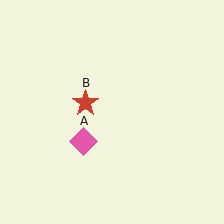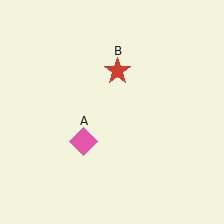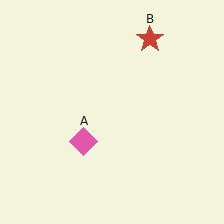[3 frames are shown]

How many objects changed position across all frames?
1 object changed position: red star (object B).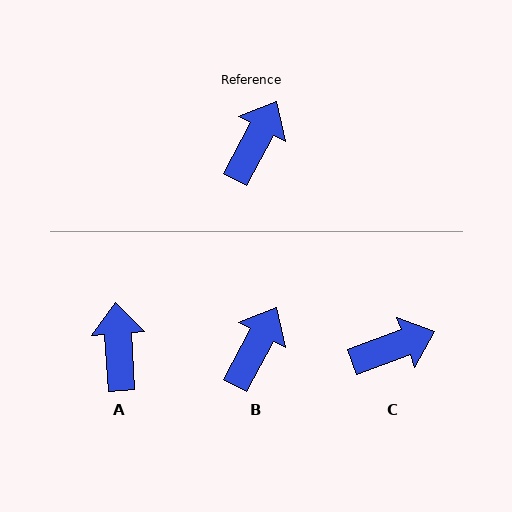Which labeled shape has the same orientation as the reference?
B.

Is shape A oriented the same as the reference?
No, it is off by about 32 degrees.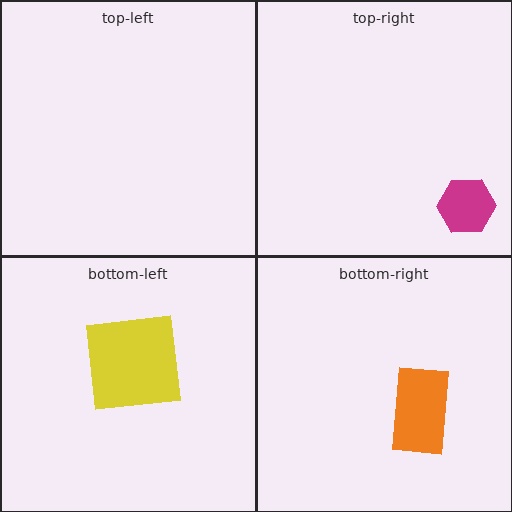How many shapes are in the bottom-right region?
1.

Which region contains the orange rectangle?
The bottom-right region.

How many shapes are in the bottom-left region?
1.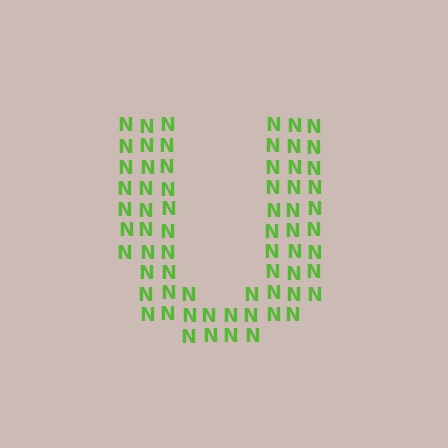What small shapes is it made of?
It is made of small letter N's.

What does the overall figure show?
The overall figure shows the letter U.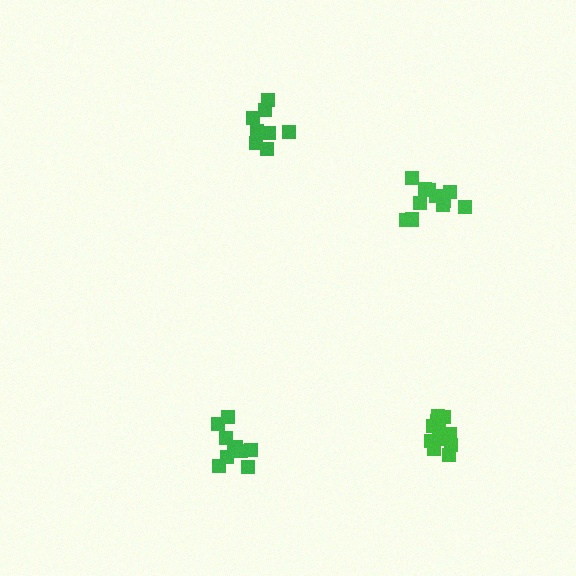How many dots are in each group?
Group 1: 12 dots, Group 2: 8 dots, Group 3: 11 dots, Group 4: 10 dots (41 total).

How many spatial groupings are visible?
There are 4 spatial groupings.